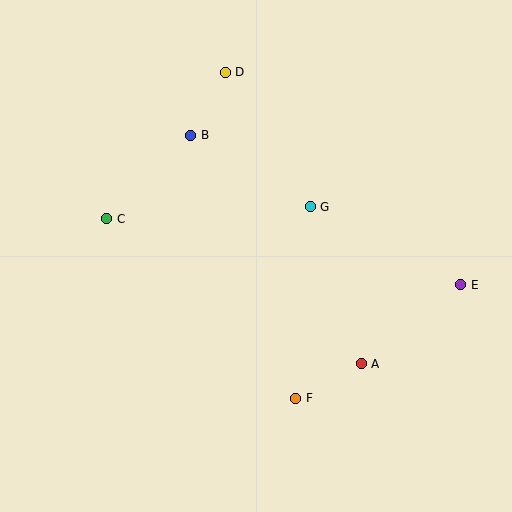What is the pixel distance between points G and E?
The distance between G and E is 170 pixels.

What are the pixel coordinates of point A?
Point A is at (361, 364).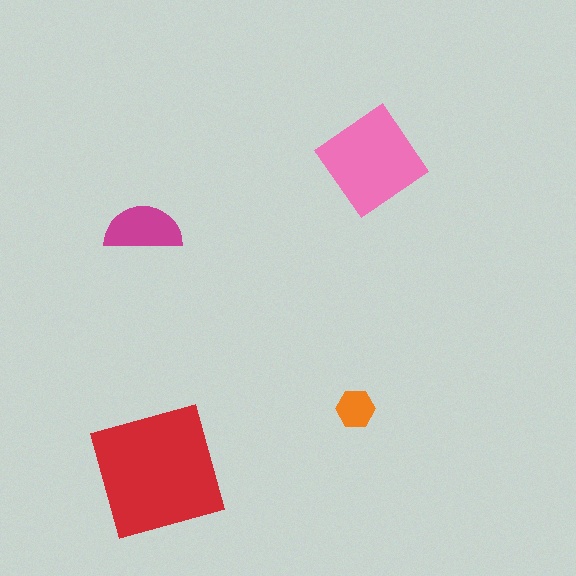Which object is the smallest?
The orange hexagon.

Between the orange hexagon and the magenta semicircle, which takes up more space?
The magenta semicircle.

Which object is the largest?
The red square.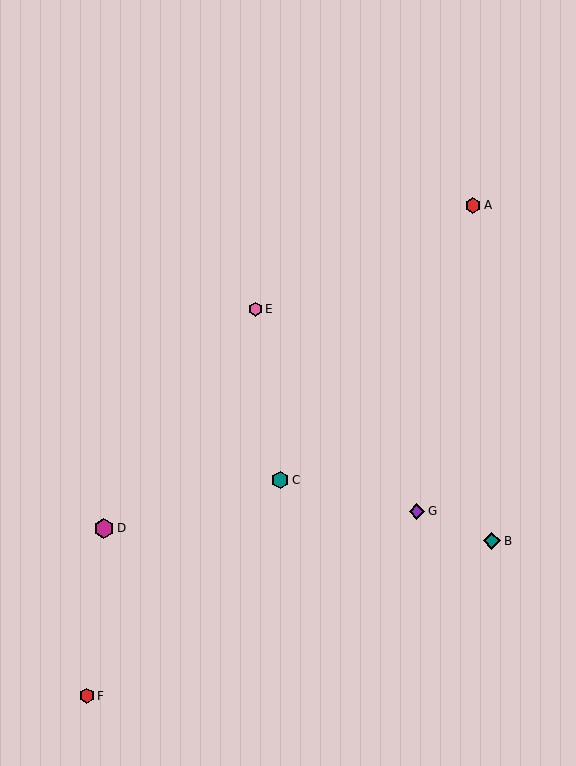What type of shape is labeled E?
Shape E is a pink hexagon.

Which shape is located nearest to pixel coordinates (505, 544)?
The teal diamond (labeled B) at (492, 541) is nearest to that location.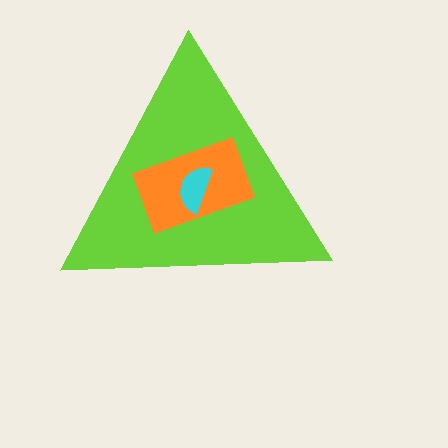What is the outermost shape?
The lime triangle.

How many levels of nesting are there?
3.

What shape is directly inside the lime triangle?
The orange rectangle.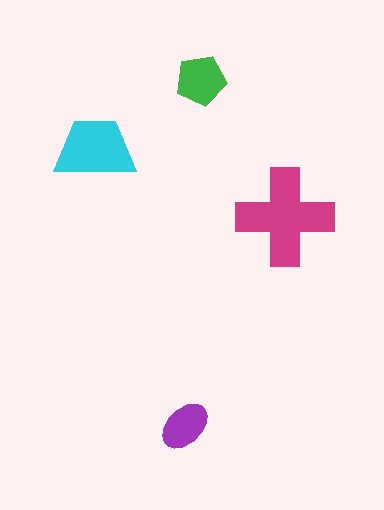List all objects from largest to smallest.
The magenta cross, the cyan trapezoid, the green pentagon, the purple ellipse.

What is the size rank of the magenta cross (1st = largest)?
1st.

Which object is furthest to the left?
The cyan trapezoid is leftmost.